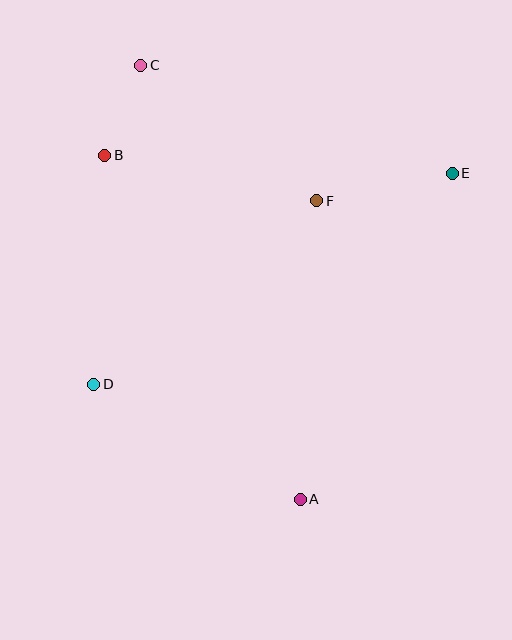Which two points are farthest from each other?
Points A and C are farthest from each other.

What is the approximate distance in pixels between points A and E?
The distance between A and E is approximately 360 pixels.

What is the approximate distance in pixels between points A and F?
The distance between A and F is approximately 299 pixels.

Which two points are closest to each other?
Points B and C are closest to each other.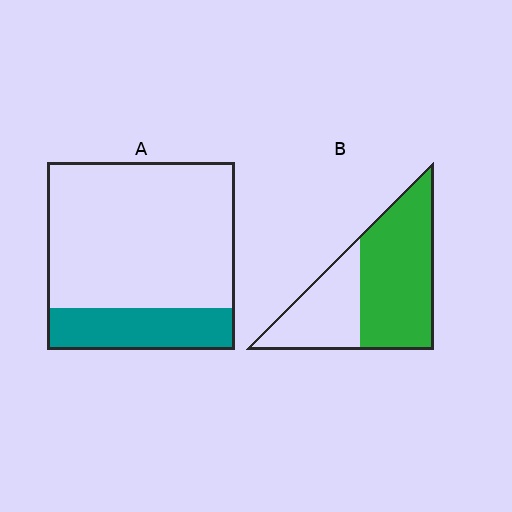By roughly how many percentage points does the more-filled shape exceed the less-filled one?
By roughly 40 percentage points (B over A).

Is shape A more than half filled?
No.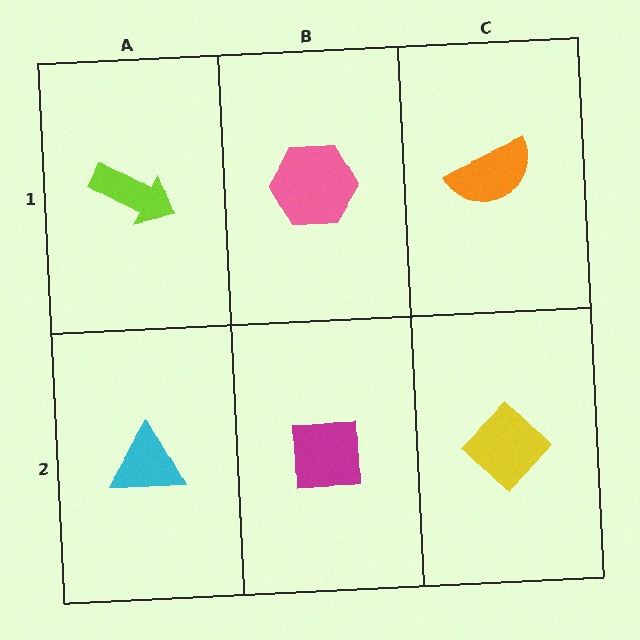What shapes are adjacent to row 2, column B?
A pink hexagon (row 1, column B), a cyan triangle (row 2, column A), a yellow diamond (row 2, column C).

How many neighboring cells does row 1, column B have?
3.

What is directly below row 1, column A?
A cyan triangle.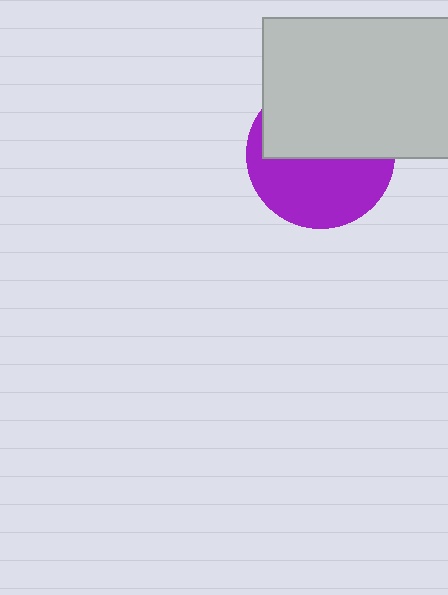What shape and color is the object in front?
The object in front is a light gray rectangle.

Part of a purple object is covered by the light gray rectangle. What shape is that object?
It is a circle.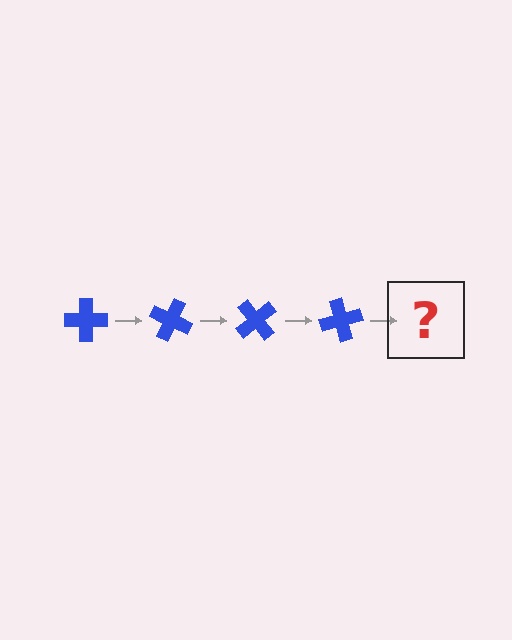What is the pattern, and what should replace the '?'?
The pattern is that the cross rotates 25 degrees each step. The '?' should be a blue cross rotated 100 degrees.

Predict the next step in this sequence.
The next step is a blue cross rotated 100 degrees.